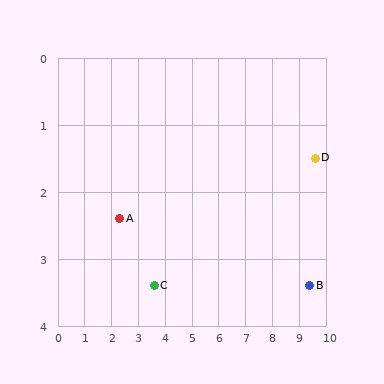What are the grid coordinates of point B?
Point B is at approximately (9.4, 3.4).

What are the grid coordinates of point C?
Point C is at approximately (3.6, 3.4).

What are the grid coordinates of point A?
Point A is at approximately (2.3, 2.4).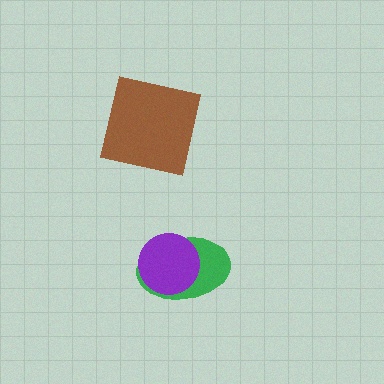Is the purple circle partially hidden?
No, no other shape covers it.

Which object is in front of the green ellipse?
The purple circle is in front of the green ellipse.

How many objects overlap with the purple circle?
1 object overlaps with the purple circle.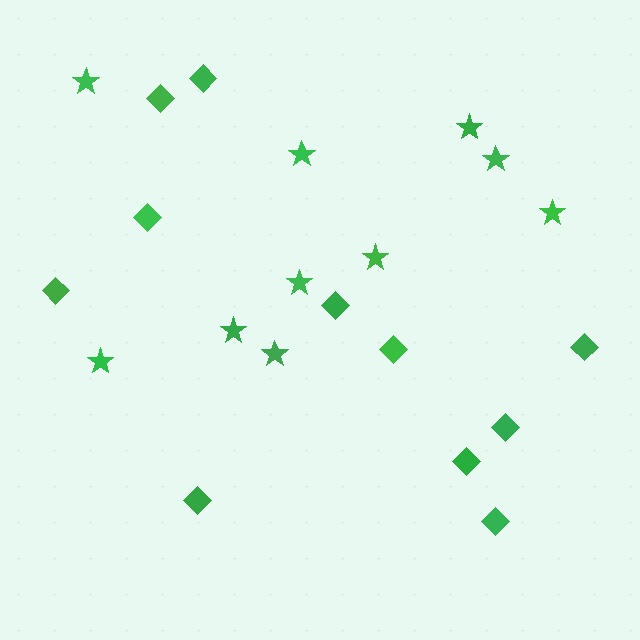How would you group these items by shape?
There are 2 groups: one group of stars (10) and one group of diamonds (11).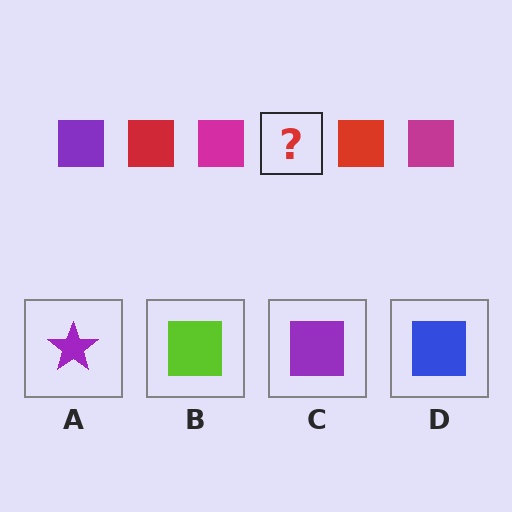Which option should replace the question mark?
Option C.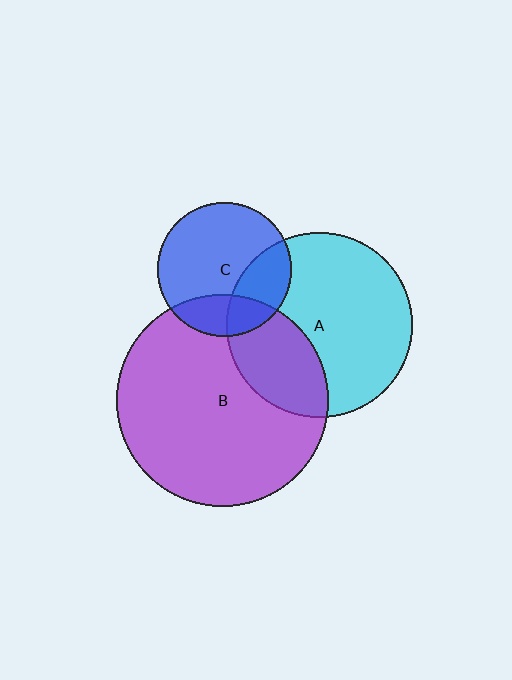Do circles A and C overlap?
Yes.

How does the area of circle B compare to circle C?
Approximately 2.5 times.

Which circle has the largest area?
Circle B (purple).